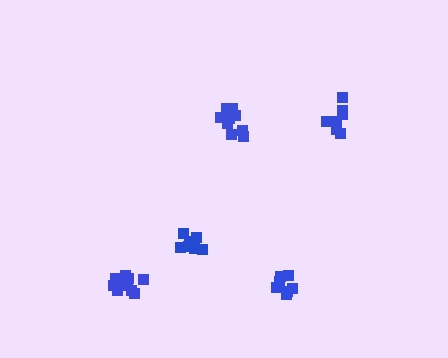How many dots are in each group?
Group 1: 8 dots, Group 2: 11 dots, Group 3: 9 dots, Group 4: 8 dots, Group 5: 9 dots (45 total).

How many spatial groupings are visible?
There are 5 spatial groupings.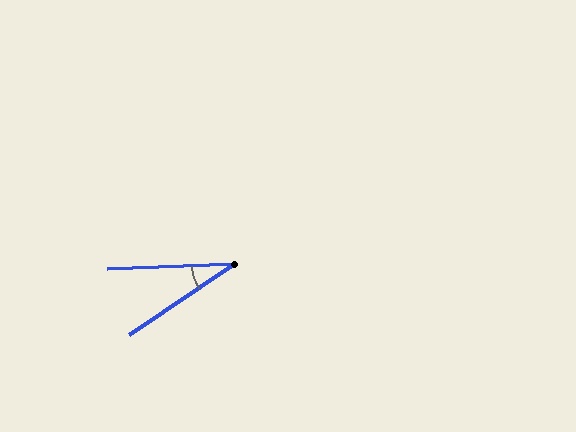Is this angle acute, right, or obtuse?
It is acute.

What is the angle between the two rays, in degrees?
Approximately 32 degrees.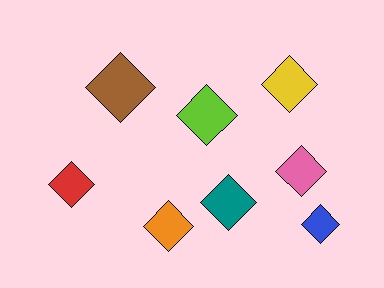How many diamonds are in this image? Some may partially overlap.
There are 8 diamonds.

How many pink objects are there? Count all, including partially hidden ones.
There is 1 pink object.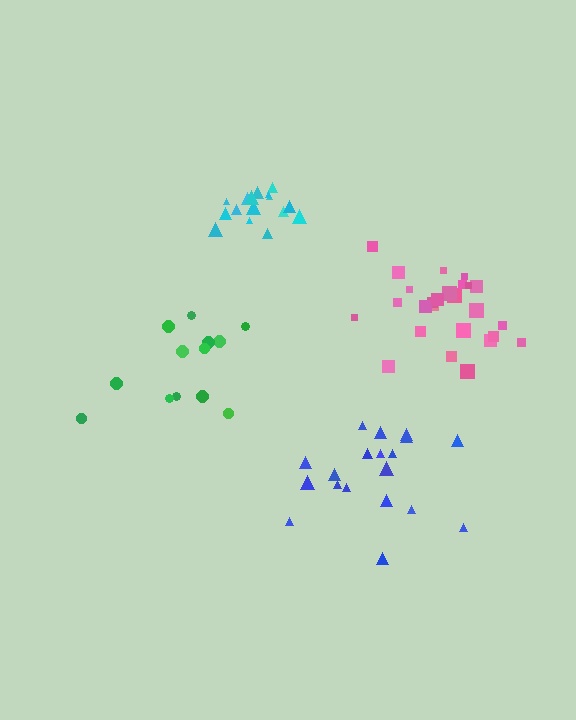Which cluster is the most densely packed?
Cyan.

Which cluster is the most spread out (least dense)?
Green.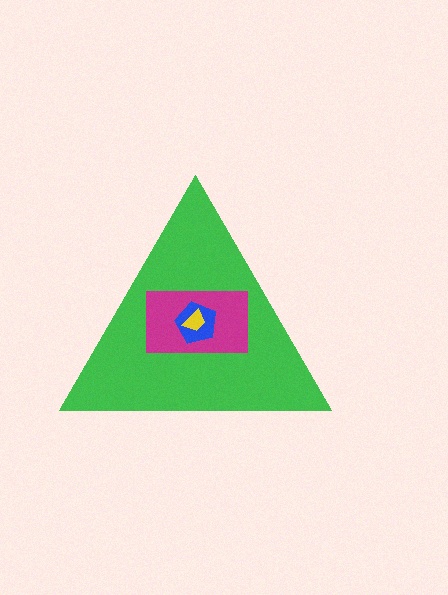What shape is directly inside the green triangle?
The magenta rectangle.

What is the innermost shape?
The yellow trapezoid.